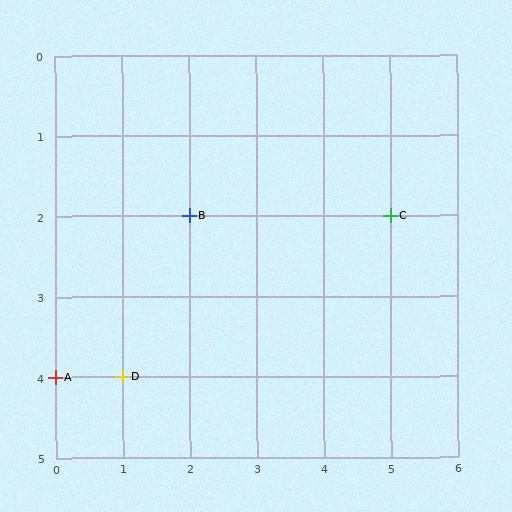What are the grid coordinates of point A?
Point A is at grid coordinates (0, 4).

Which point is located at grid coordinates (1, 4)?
Point D is at (1, 4).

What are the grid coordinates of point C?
Point C is at grid coordinates (5, 2).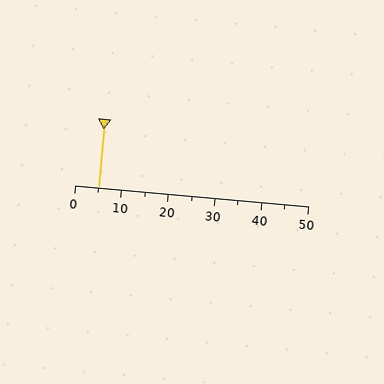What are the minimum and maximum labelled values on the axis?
The axis runs from 0 to 50.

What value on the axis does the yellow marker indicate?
The marker indicates approximately 5.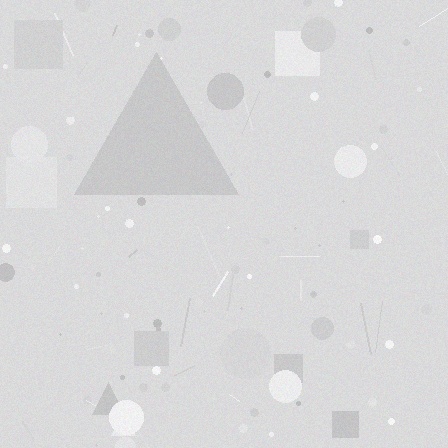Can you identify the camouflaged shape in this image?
The camouflaged shape is a triangle.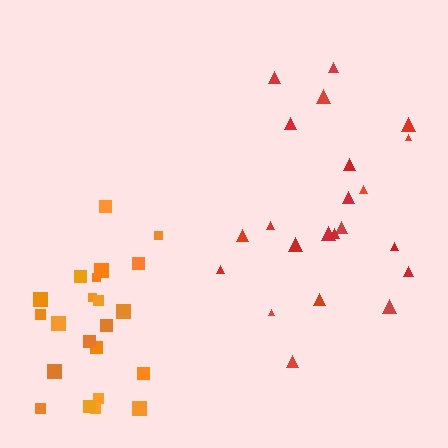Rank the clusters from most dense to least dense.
orange, red.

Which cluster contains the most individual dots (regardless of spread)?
Orange (22).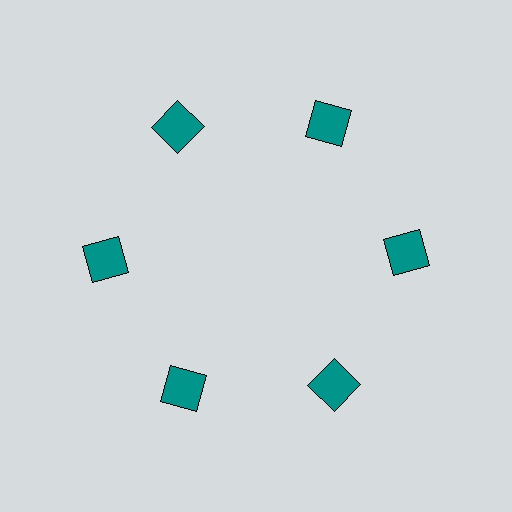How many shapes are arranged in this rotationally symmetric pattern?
There are 6 shapes, arranged in 6 groups of 1.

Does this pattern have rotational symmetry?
Yes, this pattern has 6-fold rotational symmetry. It looks the same after rotating 60 degrees around the center.